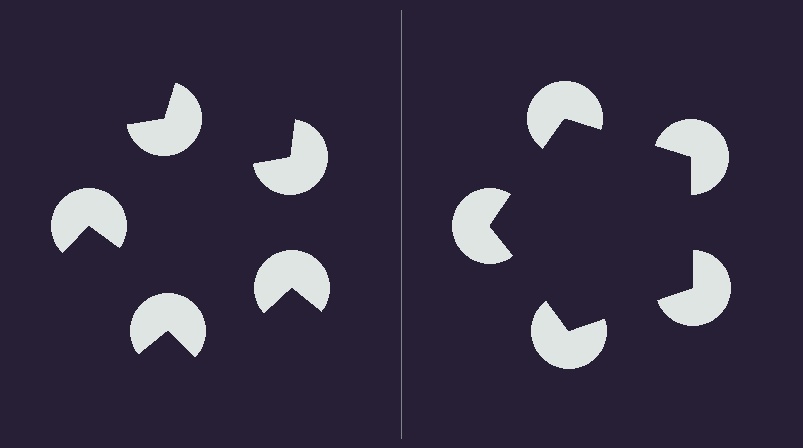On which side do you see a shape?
An illusory pentagon appears on the right side. On the left side the wedge cuts are rotated, so no coherent shape forms.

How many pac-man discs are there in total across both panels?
10 — 5 on each side.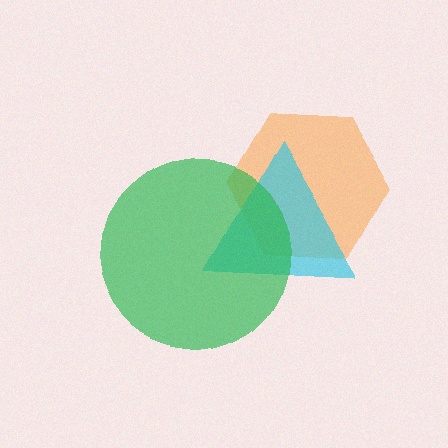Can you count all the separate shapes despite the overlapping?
Yes, there are 3 separate shapes.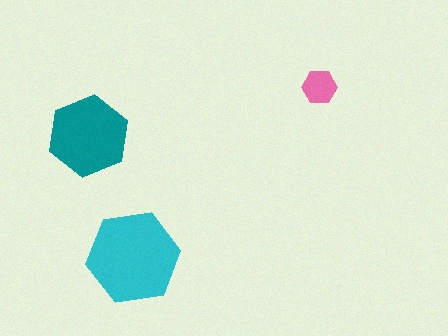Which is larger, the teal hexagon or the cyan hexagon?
The cyan one.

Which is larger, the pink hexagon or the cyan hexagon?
The cyan one.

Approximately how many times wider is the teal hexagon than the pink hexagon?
About 2.5 times wider.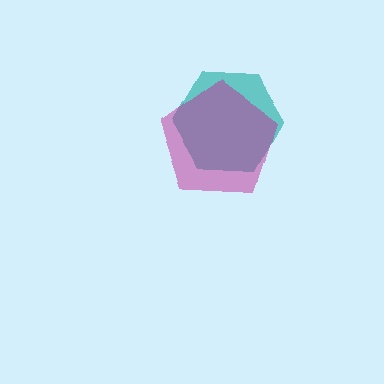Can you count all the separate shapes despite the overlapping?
Yes, there are 2 separate shapes.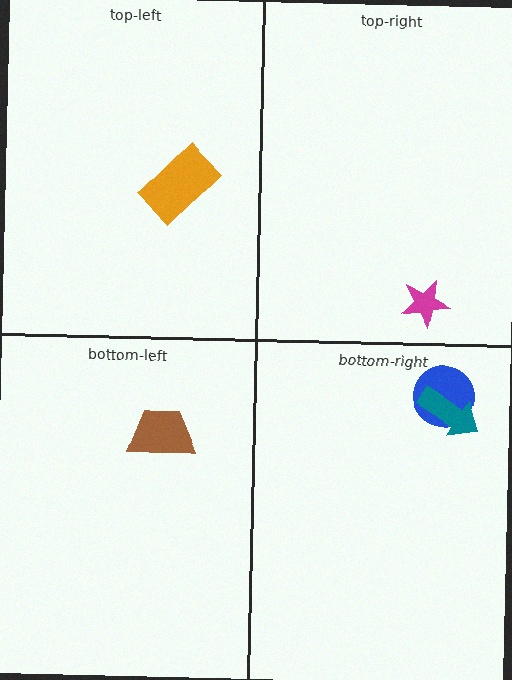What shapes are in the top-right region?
The magenta star.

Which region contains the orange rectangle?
The top-left region.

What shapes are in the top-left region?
The orange rectangle.